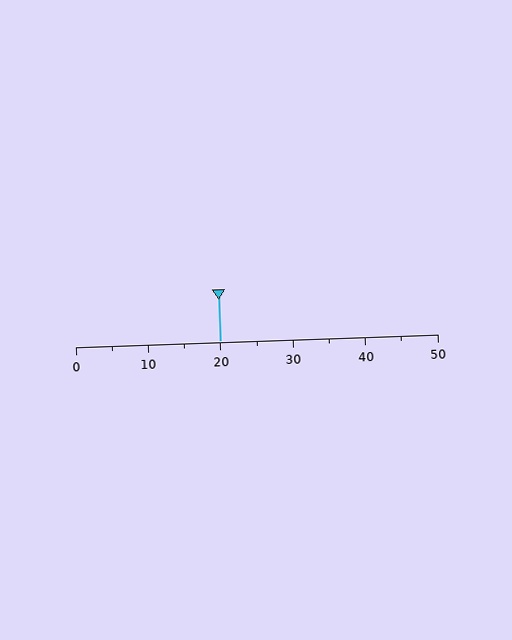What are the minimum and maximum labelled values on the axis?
The axis runs from 0 to 50.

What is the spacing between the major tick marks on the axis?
The major ticks are spaced 10 apart.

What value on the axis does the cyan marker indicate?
The marker indicates approximately 20.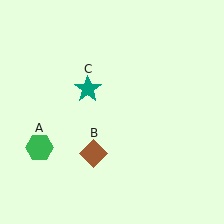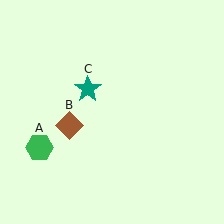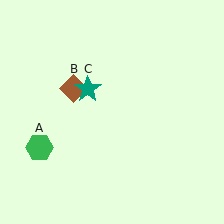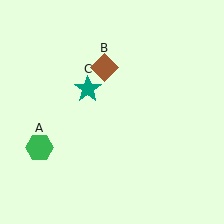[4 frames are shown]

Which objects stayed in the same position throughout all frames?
Green hexagon (object A) and teal star (object C) remained stationary.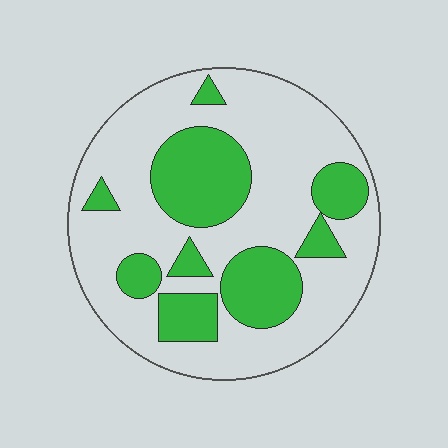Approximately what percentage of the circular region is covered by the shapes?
Approximately 30%.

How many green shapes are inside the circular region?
9.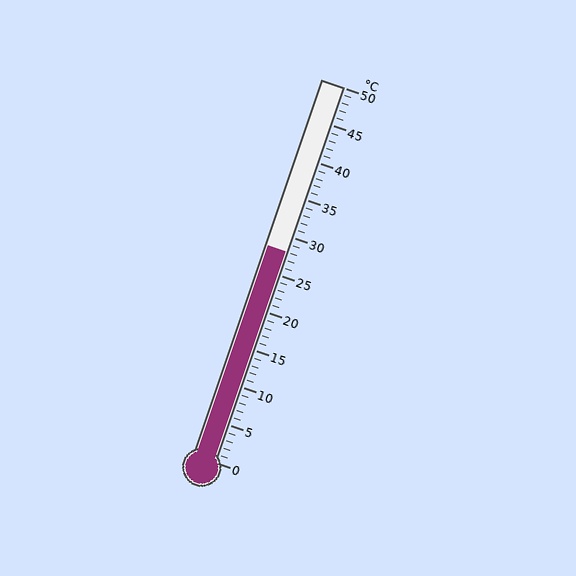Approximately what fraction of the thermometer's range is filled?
The thermometer is filled to approximately 55% of its range.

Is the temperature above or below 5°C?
The temperature is above 5°C.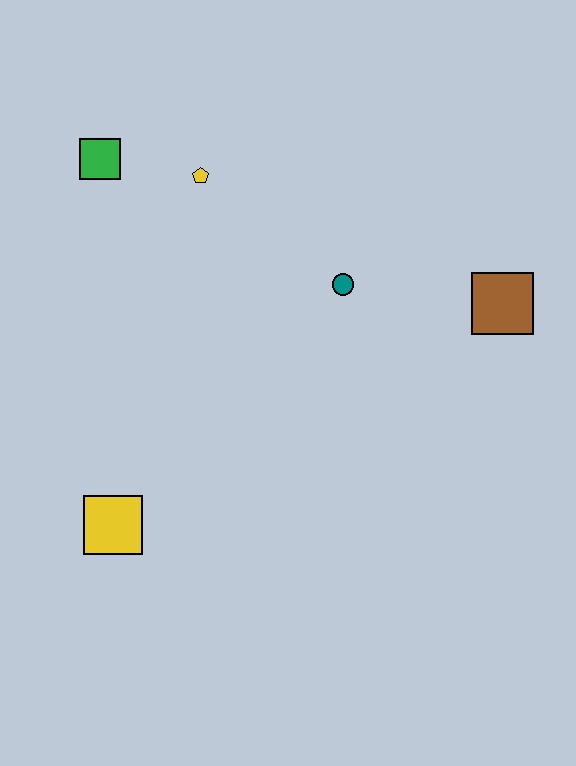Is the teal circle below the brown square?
No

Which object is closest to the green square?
The yellow pentagon is closest to the green square.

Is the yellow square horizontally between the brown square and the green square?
Yes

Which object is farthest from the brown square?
The yellow square is farthest from the brown square.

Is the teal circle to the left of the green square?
No